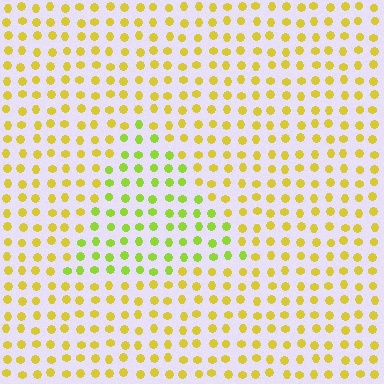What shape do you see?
I see a triangle.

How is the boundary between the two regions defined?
The boundary is defined purely by a slight shift in hue (about 33 degrees). Spacing, size, and orientation are identical on both sides.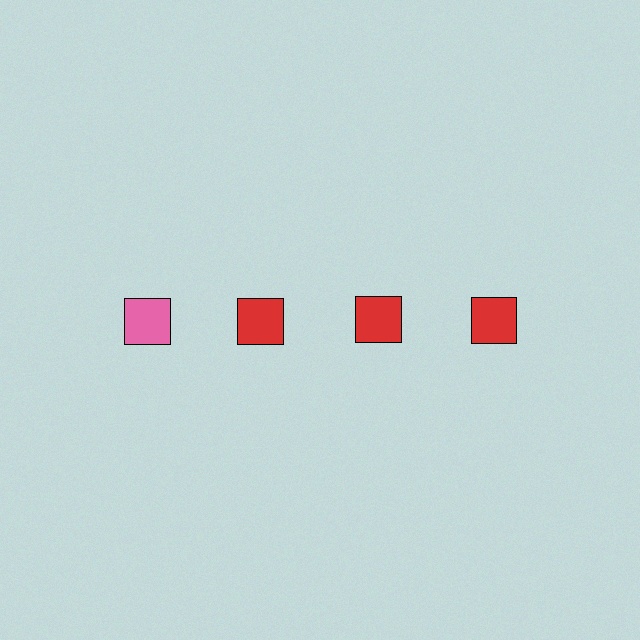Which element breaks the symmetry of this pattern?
The pink square in the top row, leftmost column breaks the symmetry. All other shapes are red squares.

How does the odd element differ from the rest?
It has a different color: pink instead of red.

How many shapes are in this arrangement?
There are 4 shapes arranged in a grid pattern.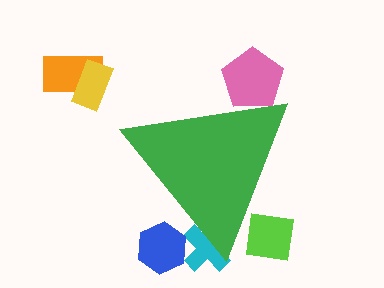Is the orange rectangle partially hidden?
No, the orange rectangle is fully visible.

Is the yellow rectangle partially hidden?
No, the yellow rectangle is fully visible.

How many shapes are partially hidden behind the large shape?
4 shapes are partially hidden.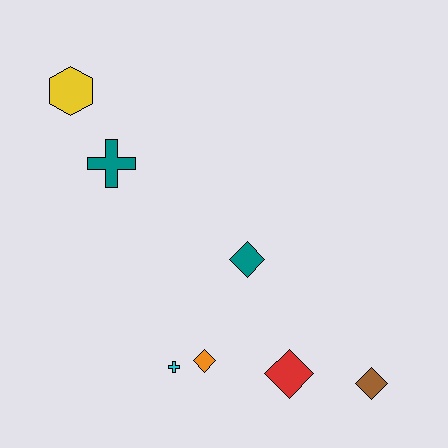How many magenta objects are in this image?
There are no magenta objects.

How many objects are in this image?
There are 7 objects.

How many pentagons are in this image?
There are no pentagons.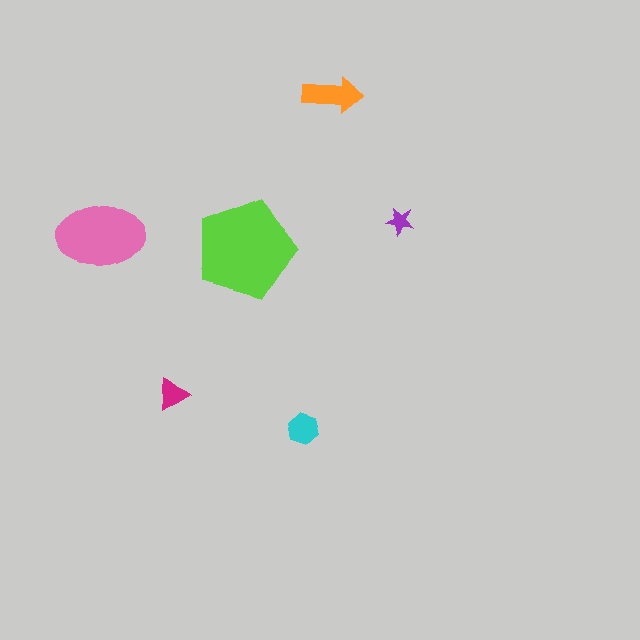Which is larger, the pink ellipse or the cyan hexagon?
The pink ellipse.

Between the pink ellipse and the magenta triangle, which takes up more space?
The pink ellipse.